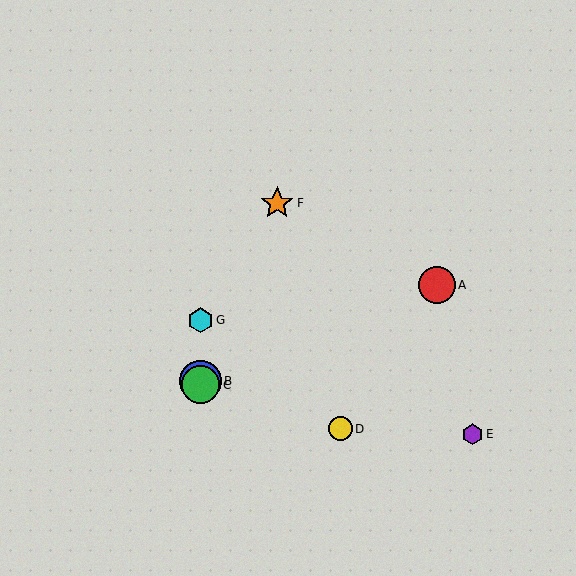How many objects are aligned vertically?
3 objects (B, C, G) are aligned vertically.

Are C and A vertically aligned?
No, C is at x≈201 and A is at x≈437.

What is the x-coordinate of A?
Object A is at x≈437.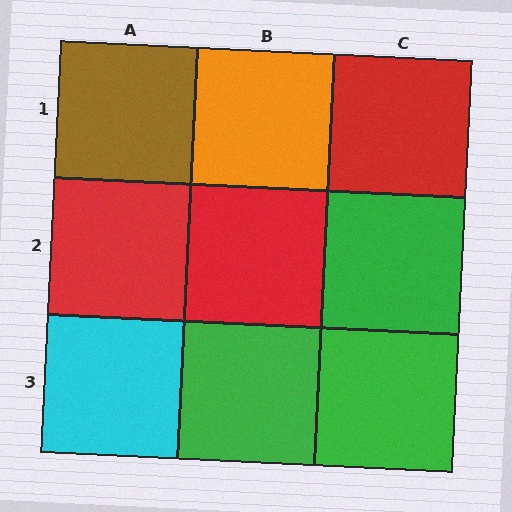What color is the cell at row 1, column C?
Red.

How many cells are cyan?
1 cell is cyan.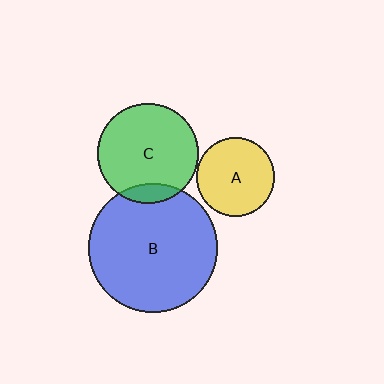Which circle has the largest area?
Circle B (blue).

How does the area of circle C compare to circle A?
Approximately 1.7 times.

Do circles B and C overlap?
Yes.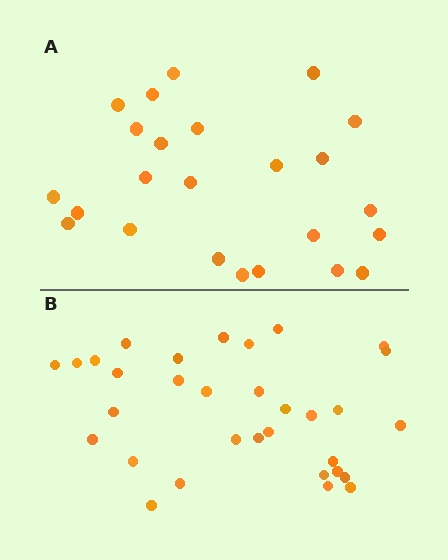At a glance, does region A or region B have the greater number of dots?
Region B (the bottom region) has more dots.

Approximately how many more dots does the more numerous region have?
Region B has roughly 8 or so more dots than region A.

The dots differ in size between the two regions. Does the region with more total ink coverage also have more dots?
No. Region A has more total ink coverage because its dots are larger, but region B actually contains more individual dots. Total area can be misleading — the number of items is what matters here.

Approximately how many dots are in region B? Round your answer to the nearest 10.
About 30 dots. (The exact count is 32, which rounds to 30.)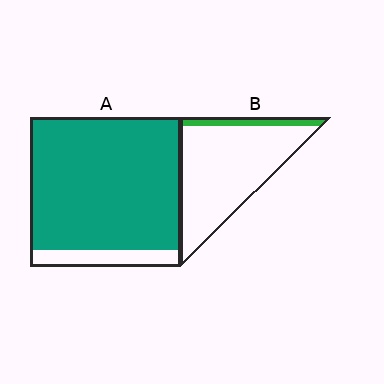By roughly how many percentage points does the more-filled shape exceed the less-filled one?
By roughly 75 percentage points (A over B).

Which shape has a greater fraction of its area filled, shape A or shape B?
Shape A.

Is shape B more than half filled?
No.